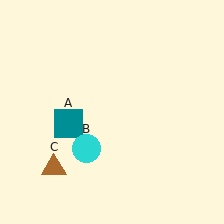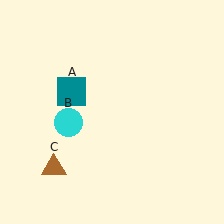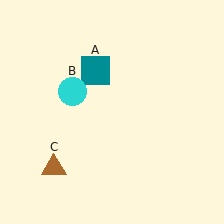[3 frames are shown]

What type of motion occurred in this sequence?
The teal square (object A), cyan circle (object B) rotated clockwise around the center of the scene.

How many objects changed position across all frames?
2 objects changed position: teal square (object A), cyan circle (object B).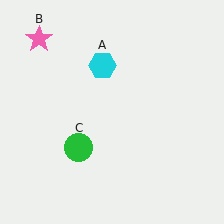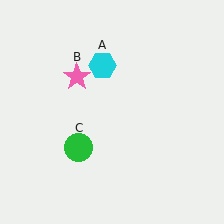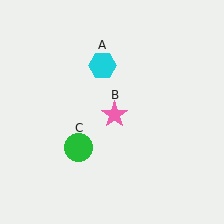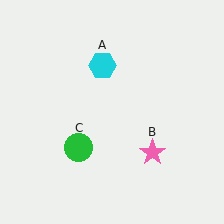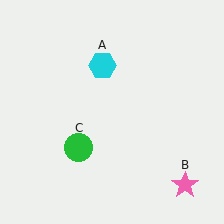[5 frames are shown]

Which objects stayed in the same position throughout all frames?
Cyan hexagon (object A) and green circle (object C) remained stationary.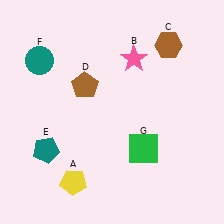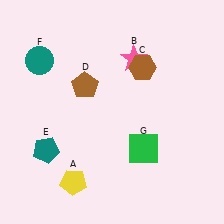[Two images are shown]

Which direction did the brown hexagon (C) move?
The brown hexagon (C) moved left.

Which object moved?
The brown hexagon (C) moved left.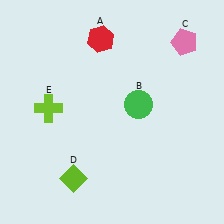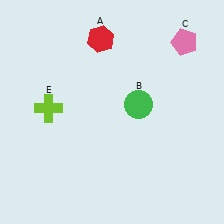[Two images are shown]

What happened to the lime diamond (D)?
The lime diamond (D) was removed in Image 2. It was in the bottom-left area of Image 1.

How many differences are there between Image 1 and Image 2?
There is 1 difference between the two images.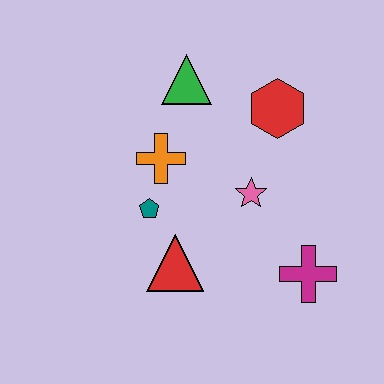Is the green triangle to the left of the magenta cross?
Yes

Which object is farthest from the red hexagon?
The red triangle is farthest from the red hexagon.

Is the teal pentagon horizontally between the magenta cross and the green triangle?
No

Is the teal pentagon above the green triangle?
No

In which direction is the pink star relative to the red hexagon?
The pink star is below the red hexagon.